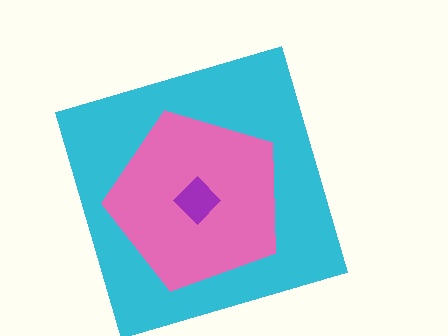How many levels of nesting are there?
3.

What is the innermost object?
The purple diamond.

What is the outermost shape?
The cyan square.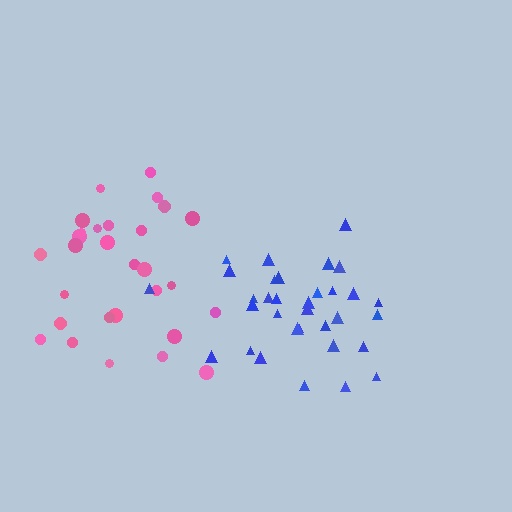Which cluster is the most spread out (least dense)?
Pink.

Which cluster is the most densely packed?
Blue.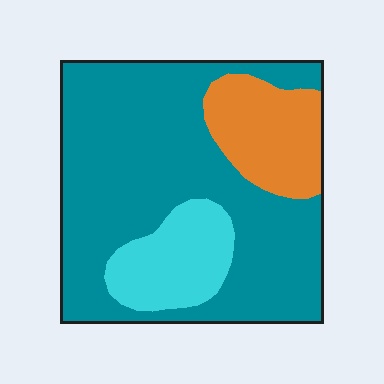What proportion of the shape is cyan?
Cyan covers around 15% of the shape.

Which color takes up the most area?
Teal, at roughly 70%.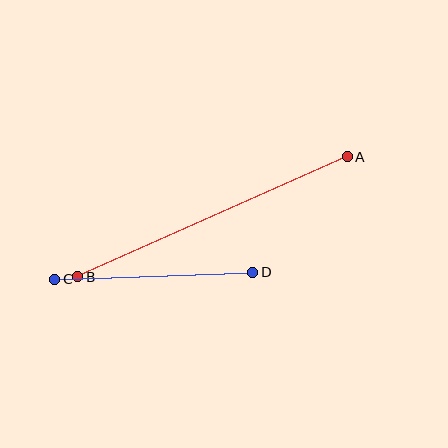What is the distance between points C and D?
The distance is approximately 198 pixels.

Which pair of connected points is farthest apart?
Points A and B are farthest apart.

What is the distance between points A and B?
The distance is approximately 295 pixels.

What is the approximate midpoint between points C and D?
The midpoint is at approximately (154, 276) pixels.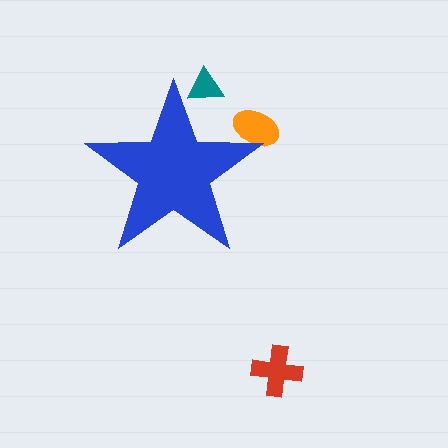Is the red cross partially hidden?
No, the red cross is fully visible.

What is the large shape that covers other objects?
A blue star.